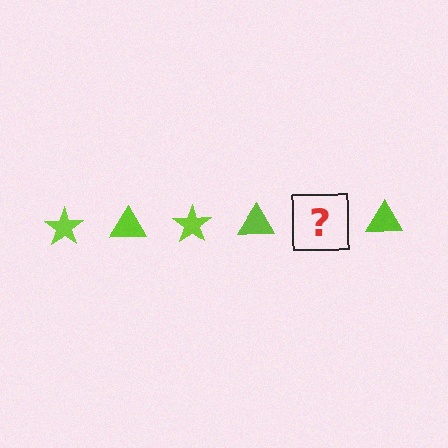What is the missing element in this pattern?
The missing element is a lime star.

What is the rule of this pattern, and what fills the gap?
The rule is that the pattern cycles through star, triangle shapes in lime. The gap should be filled with a lime star.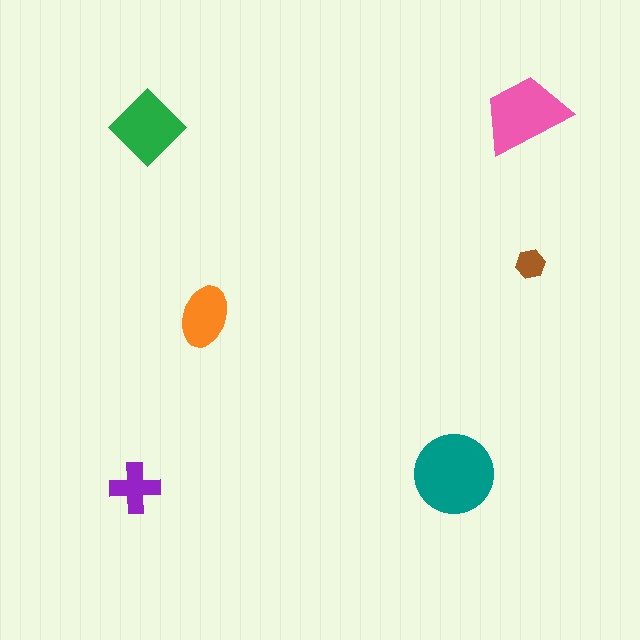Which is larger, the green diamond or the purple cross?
The green diamond.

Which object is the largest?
The teal circle.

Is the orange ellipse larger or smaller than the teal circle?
Smaller.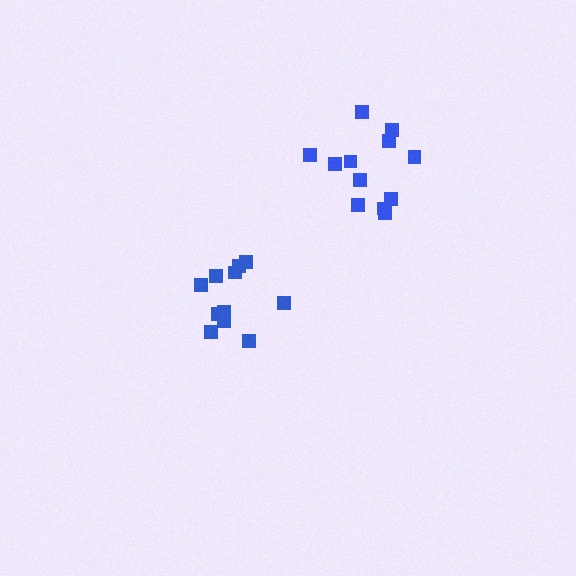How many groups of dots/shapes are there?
There are 2 groups.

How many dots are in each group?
Group 1: 11 dots, Group 2: 12 dots (23 total).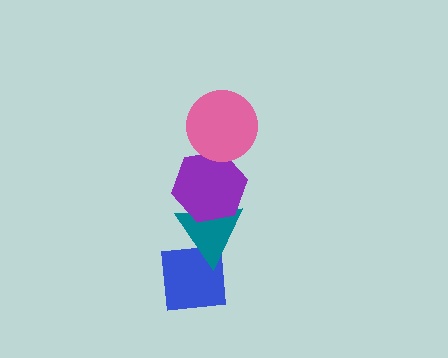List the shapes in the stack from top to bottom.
From top to bottom: the pink circle, the purple hexagon, the teal triangle, the blue square.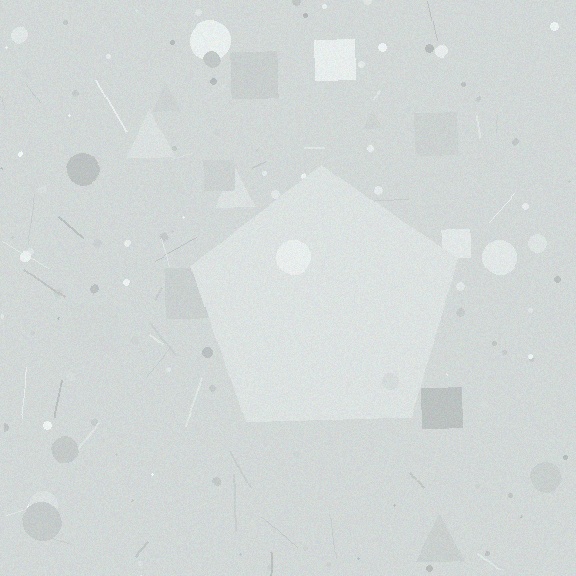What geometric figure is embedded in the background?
A pentagon is embedded in the background.